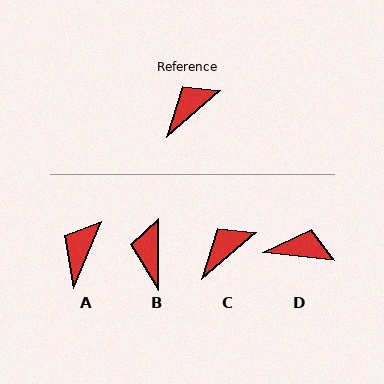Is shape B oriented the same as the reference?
No, it is off by about 49 degrees.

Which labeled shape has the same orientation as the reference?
C.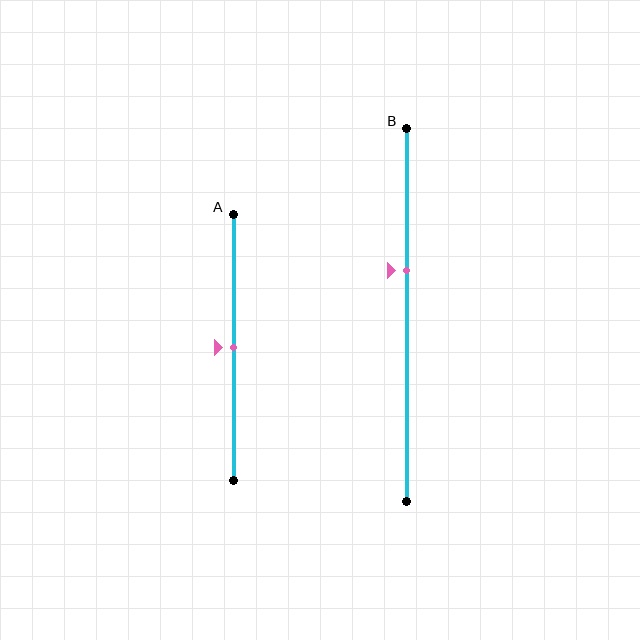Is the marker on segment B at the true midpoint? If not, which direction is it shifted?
No, the marker on segment B is shifted upward by about 12% of the segment length.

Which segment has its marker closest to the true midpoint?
Segment A has its marker closest to the true midpoint.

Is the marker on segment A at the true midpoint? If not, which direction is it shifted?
Yes, the marker on segment A is at the true midpoint.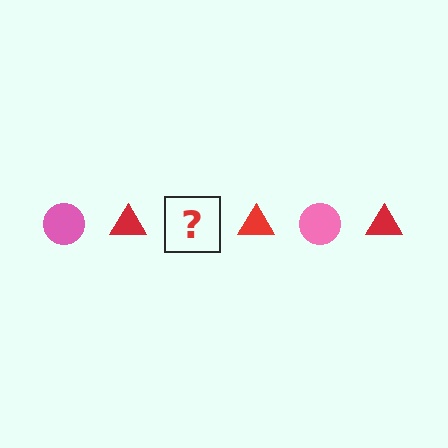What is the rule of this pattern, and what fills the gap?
The rule is that the pattern alternates between pink circle and red triangle. The gap should be filled with a pink circle.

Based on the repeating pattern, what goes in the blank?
The blank should be a pink circle.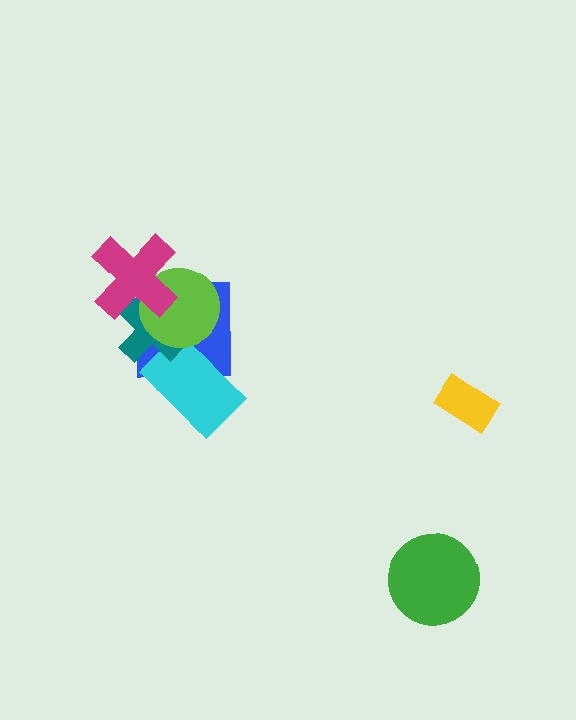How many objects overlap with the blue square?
4 objects overlap with the blue square.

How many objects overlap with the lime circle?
3 objects overlap with the lime circle.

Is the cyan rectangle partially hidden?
Yes, it is partially covered by another shape.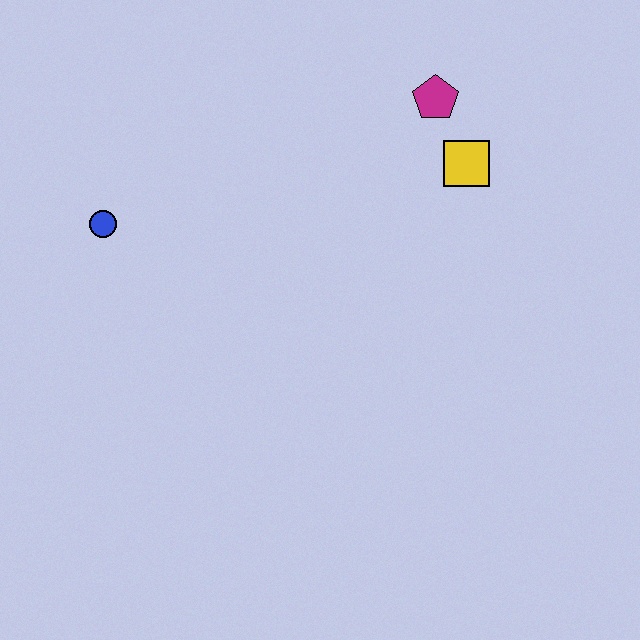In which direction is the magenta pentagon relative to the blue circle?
The magenta pentagon is to the right of the blue circle.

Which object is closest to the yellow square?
The magenta pentagon is closest to the yellow square.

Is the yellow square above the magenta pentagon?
No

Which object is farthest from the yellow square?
The blue circle is farthest from the yellow square.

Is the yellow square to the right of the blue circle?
Yes